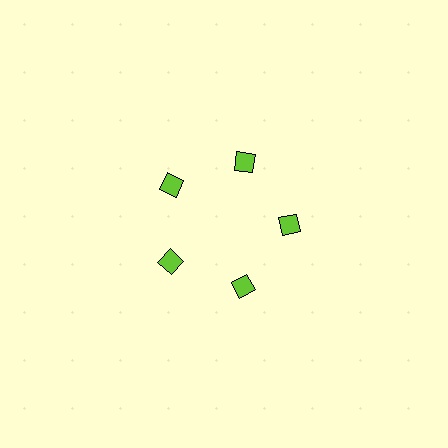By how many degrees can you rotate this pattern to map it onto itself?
The pattern maps onto itself every 72 degrees of rotation.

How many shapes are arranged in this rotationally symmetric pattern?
There are 5 shapes, arranged in 5 groups of 1.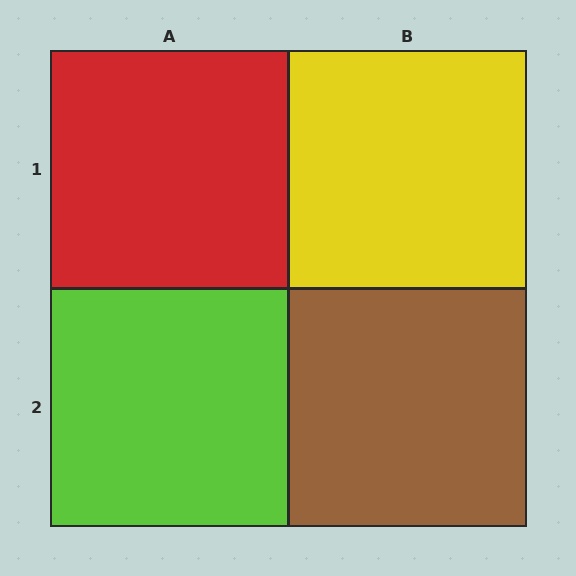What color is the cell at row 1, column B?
Yellow.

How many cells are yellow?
1 cell is yellow.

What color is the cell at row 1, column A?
Red.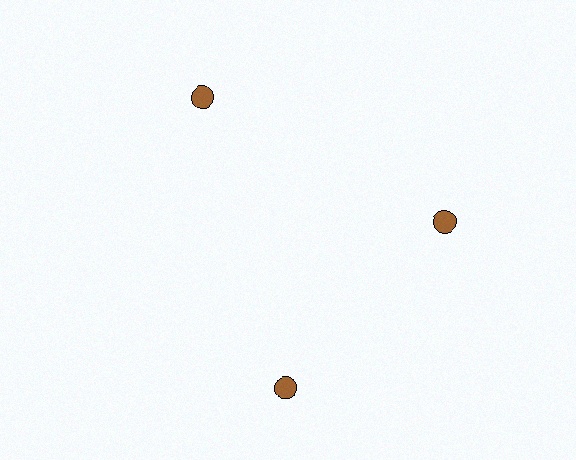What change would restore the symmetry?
The symmetry would be restored by rotating it back into even spacing with its neighbors so that all 3 circles sit at equal angles and equal distance from the center.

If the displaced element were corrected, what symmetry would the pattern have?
It would have 3-fold rotational symmetry — the pattern would map onto itself every 120 degrees.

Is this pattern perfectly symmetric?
No. The 3 brown circles are arranged in a ring, but one element near the 7 o'clock position is rotated out of alignment along the ring, breaking the 3-fold rotational symmetry.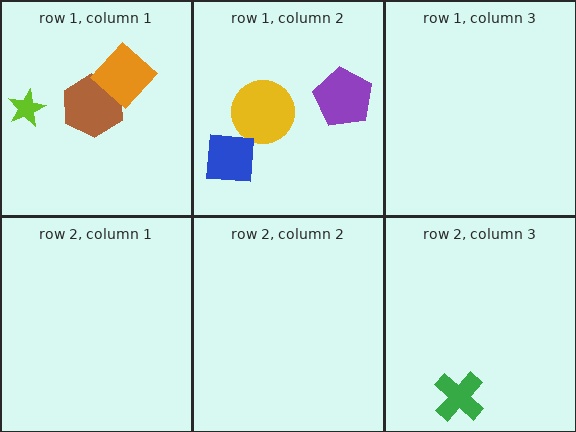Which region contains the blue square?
The row 1, column 2 region.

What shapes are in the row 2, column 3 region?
The green cross.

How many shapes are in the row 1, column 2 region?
3.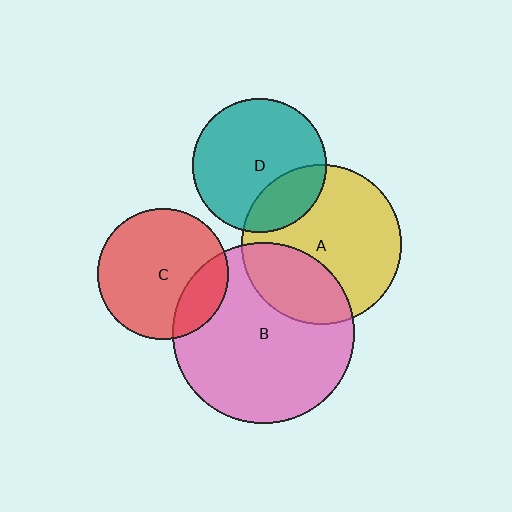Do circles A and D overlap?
Yes.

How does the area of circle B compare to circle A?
Approximately 1.3 times.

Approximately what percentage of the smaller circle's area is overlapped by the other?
Approximately 25%.